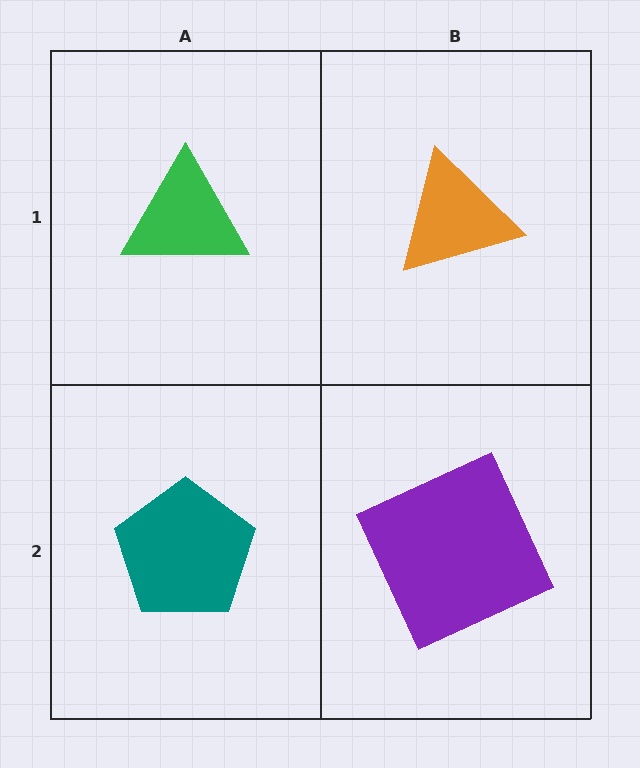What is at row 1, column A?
A green triangle.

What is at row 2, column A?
A teal pentagon.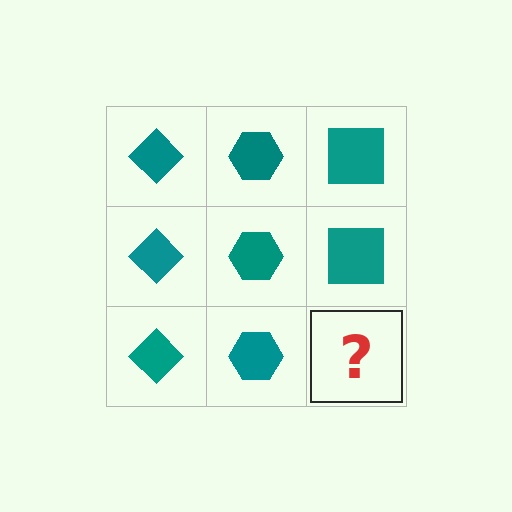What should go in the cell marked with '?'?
The missing cell should contain a teal square.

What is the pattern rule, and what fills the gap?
The rule is that each column has a consistent shape. The gap should be filled with a teal square.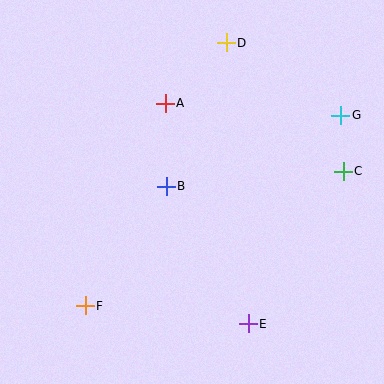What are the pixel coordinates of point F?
Point F is at (85, 306).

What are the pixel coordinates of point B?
Point B is at (166, 186).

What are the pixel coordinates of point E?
Point E is at (248, 324).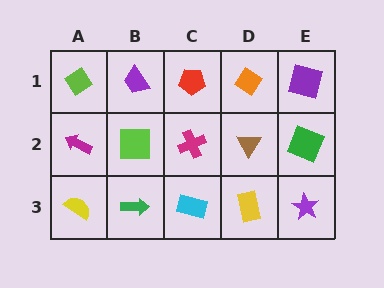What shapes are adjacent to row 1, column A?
A magenta arrow (row 2, column A), a purple trapezoid (row 1, column B).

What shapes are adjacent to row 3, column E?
A green square (row 2, column E), a yellow rectangle (row 3, column D).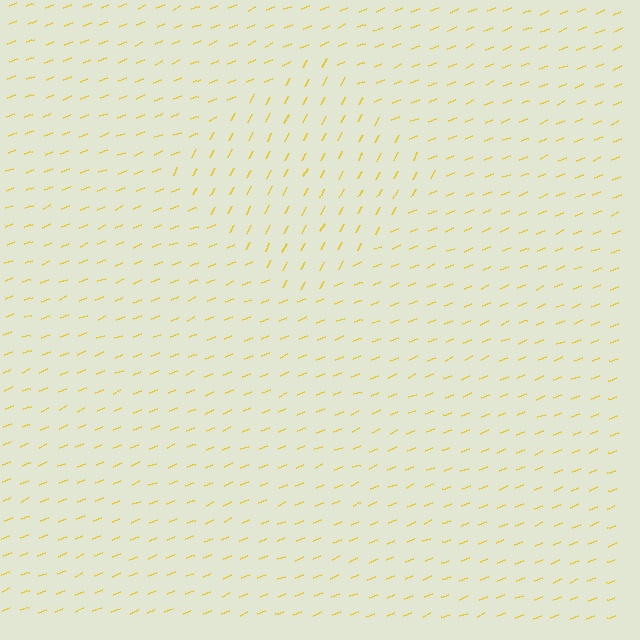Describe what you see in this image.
The image is filled with small yellow line segments. A diamond region in the image has lines oriented differently from the surrounding lines, creating a visible texture boundary.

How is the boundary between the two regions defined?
The boundary is defined purely by a change in line orientation (approximately 39 degrees difference). All lines are the same color and thickness.